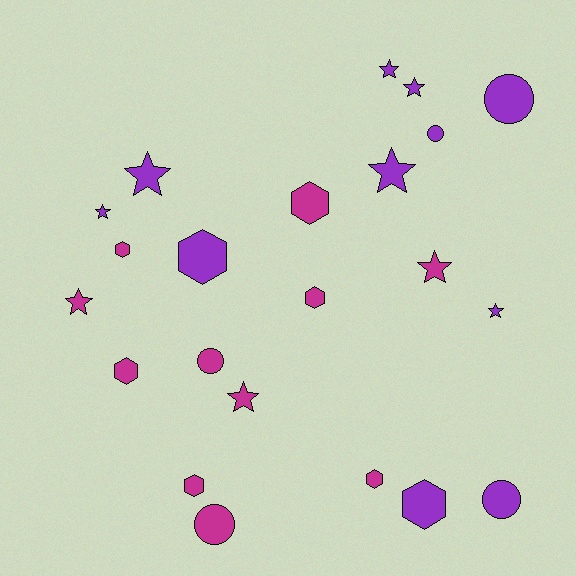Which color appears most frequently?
Magenta, with 11 objects.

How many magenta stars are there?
There are 3 magenta stars.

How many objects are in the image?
There are 22 objects.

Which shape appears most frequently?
Star, with 9 objects.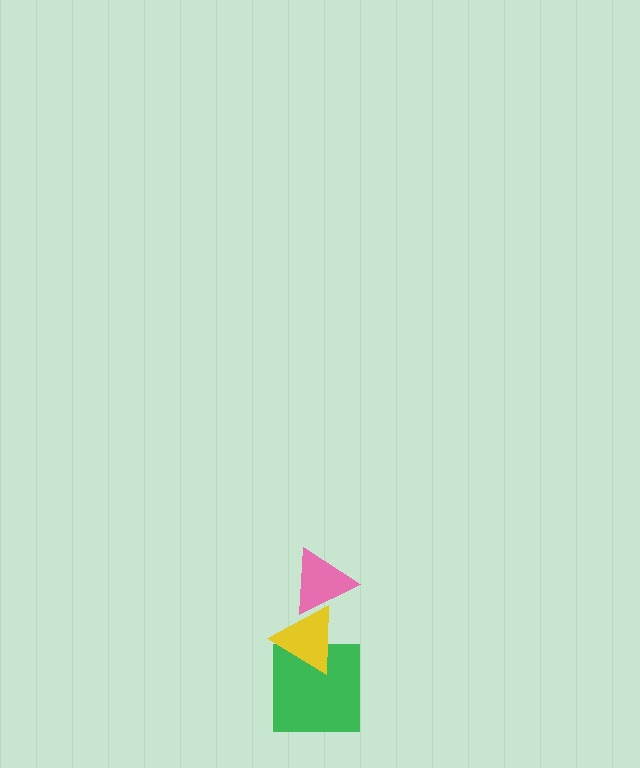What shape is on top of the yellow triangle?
The pink triangle is on top of the yellow triangle.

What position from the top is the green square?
The green square is 3rd from the top.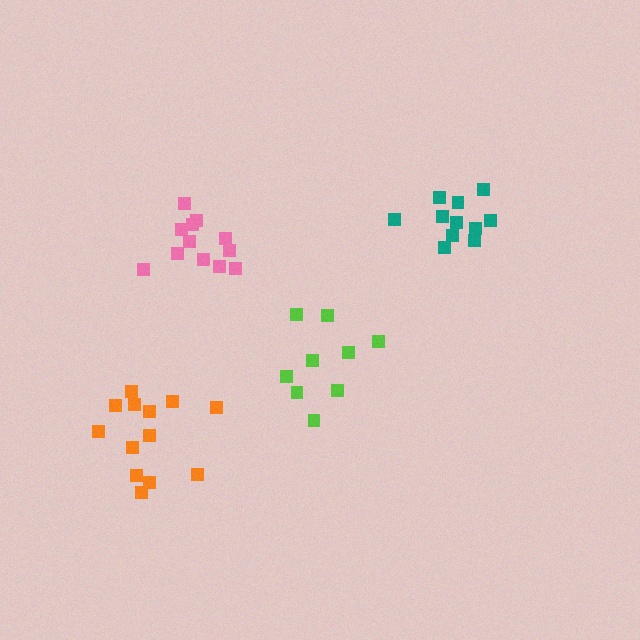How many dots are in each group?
Group 1: 13 dots, Group 2: 9 dots, Group 3: 12 dots, Group 4: 11 dots (45 total).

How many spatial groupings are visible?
There are 4 spatial groupings.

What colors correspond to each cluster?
The clusters are colored: orange, lime, pink, teal.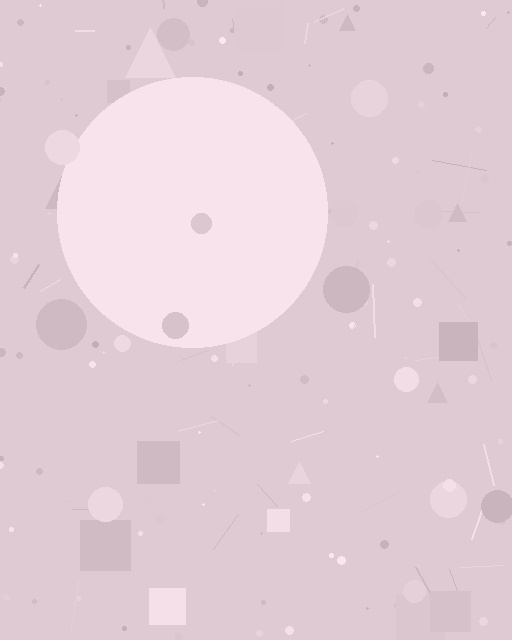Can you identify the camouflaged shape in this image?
The camouflaged shape is a circle.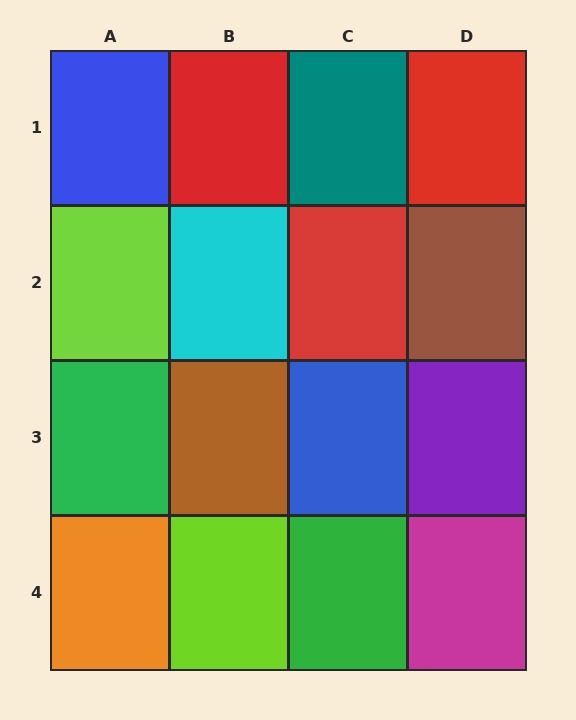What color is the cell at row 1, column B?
Red.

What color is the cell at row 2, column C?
Red.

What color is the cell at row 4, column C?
Green.